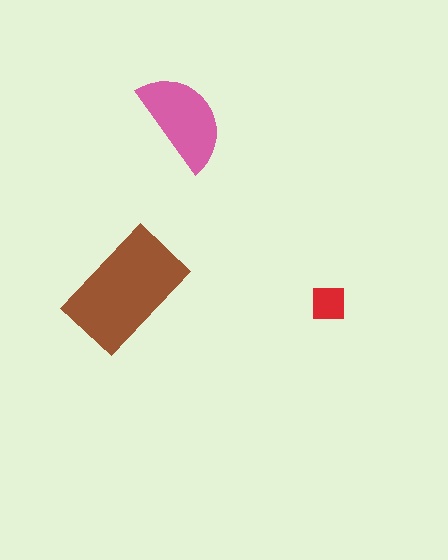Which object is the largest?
The brown rectangle.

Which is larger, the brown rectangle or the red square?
The brown rectangle.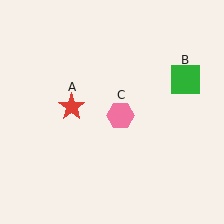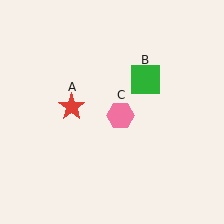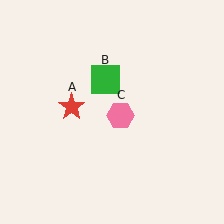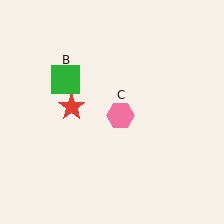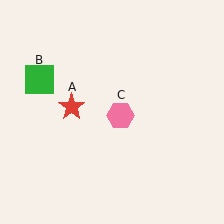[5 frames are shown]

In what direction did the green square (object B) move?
The green square (object B) moved left.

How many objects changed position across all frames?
1 object changed position: green square (object B).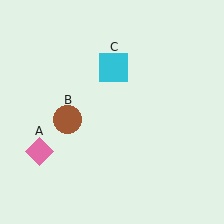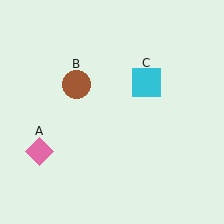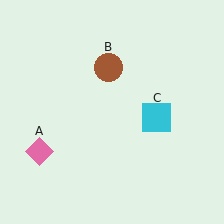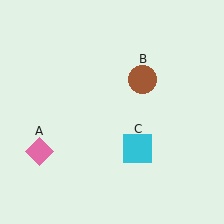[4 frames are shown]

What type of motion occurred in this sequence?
The brown circle (object B), cyan square (object C) rotated clockwise around the center of the scene.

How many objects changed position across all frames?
2 objects changed position: brown circle (object B), cyan square (object C).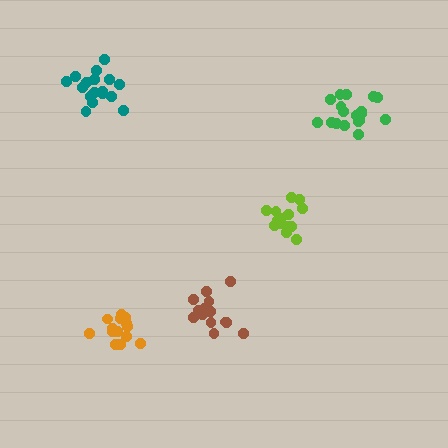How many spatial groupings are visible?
There are 5 spatial groupings.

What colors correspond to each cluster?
The clusters are colored: green, orange, lime, teal, brown.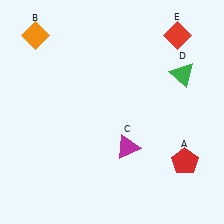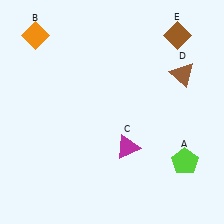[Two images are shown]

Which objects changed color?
A changed from red to lime. D changed from green to brown. E changed from red to brown.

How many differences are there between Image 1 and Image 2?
There are 3 differences between the two images.